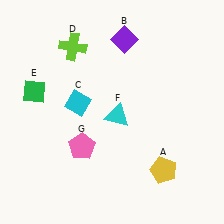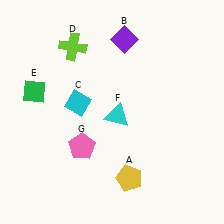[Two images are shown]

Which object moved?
The yellow pentagon (A) moved left.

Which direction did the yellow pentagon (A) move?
The yellow pentagon (A) moved left.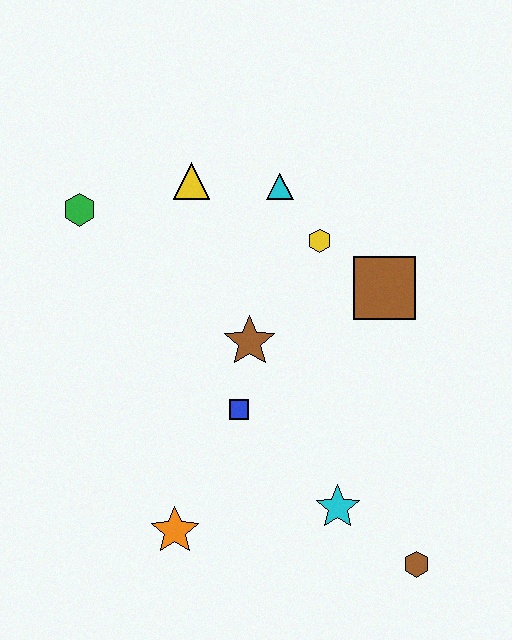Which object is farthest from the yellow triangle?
The brown hexagon is farthest from the yellow triangle.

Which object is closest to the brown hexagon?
The cyan star is closest to the brown hexagon.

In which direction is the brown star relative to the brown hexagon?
The brown star is above the brown hexagon.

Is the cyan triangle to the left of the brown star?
No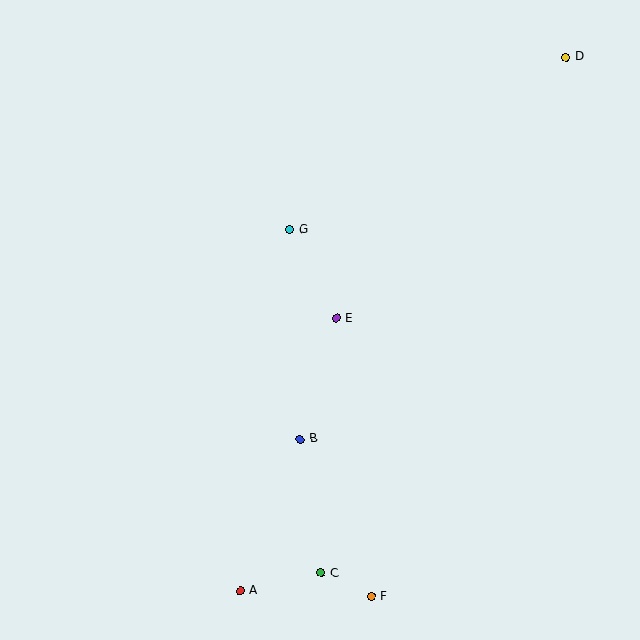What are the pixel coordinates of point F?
Point F is at (371, 597).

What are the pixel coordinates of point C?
Point C is at (321, 573).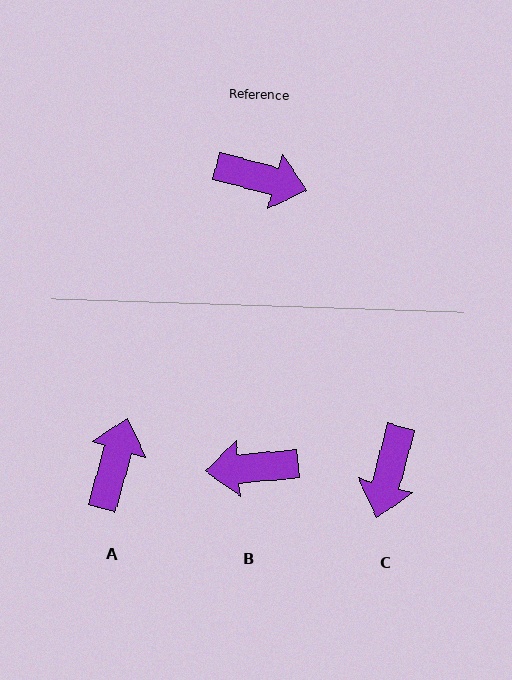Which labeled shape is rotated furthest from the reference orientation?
B, about 160 degrees away.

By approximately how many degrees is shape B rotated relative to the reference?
Approximately 160 degrees clockwise.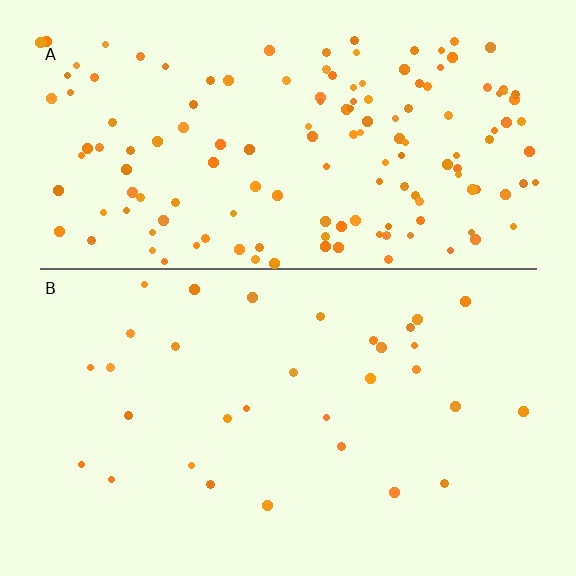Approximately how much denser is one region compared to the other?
Approximately 4.6× — region A over region B.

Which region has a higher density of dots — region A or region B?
A (the top).